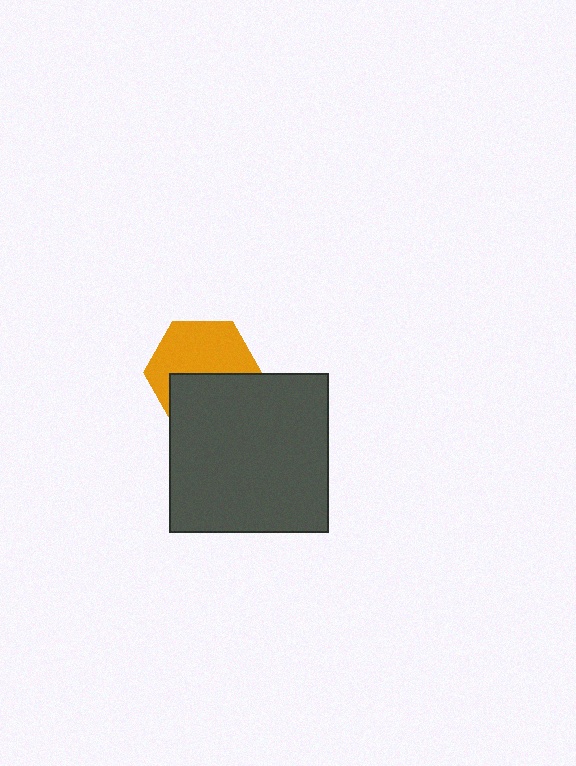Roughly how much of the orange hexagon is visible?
About half of it is visible (roughly 58%).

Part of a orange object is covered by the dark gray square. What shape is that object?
It is a hexagon.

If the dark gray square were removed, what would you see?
You would see the complete orange hexagon.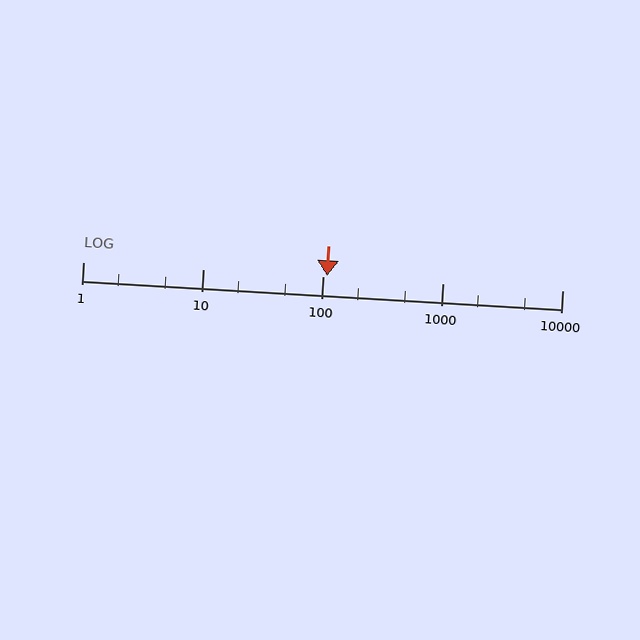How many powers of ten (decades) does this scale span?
The scale spans 4 decades, from 1 to 10000.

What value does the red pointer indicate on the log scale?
The pointer indicates approximately 110.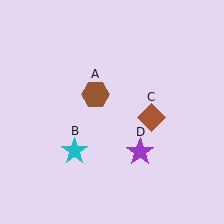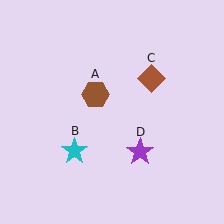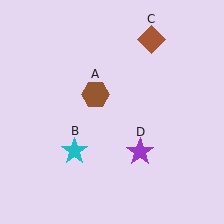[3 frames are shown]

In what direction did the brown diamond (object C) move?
The brown diamond (object C) moved up.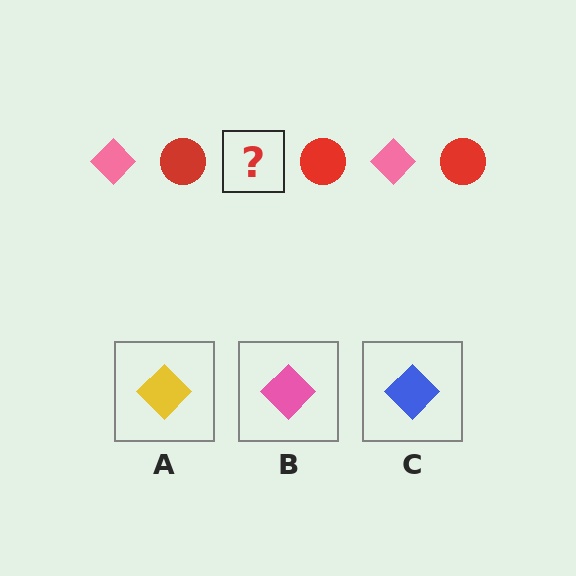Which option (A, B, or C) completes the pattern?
B.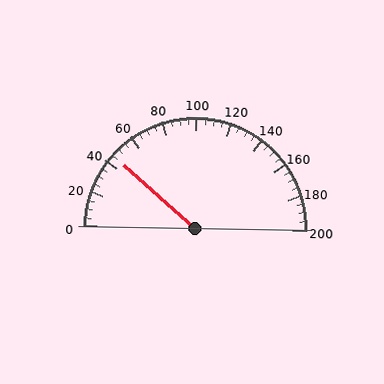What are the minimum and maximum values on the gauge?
The gauge ranges from 0 to 200.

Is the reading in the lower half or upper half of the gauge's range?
The reading is in the lower half of the range (0 to 200).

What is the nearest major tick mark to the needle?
The nearest major tick mark is 40.